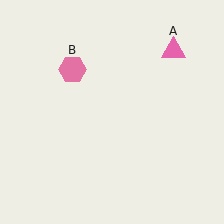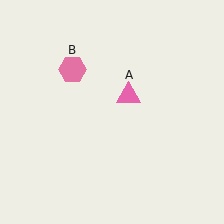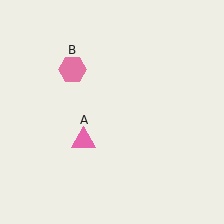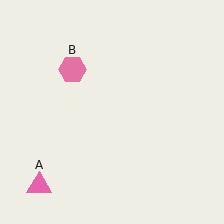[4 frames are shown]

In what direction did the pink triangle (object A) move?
The pink triangle (object A) moved down and to the left.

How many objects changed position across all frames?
1 object changed position: pink triangle (object A).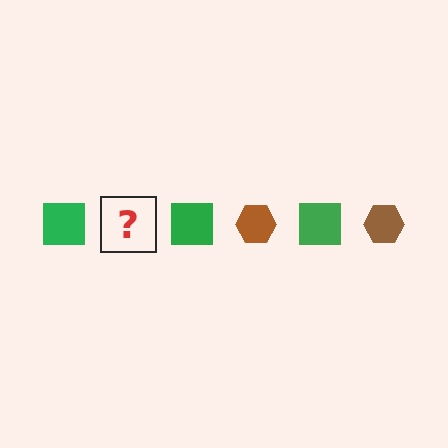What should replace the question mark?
The question mark should be replaced with a brown hexagon.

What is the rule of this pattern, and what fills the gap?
The rule is that the pattern alternates between green square and brown hexagon. The gap should be filled with a brown hexagon.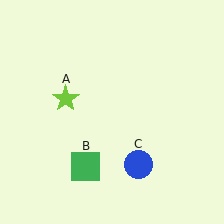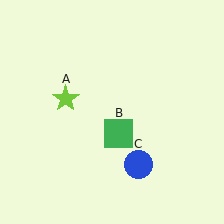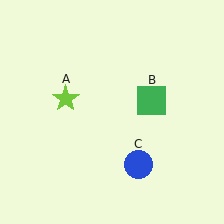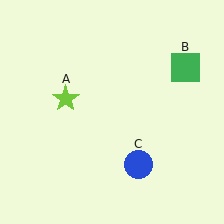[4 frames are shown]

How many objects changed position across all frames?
1 object changed position: green square (object B).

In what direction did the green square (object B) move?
The green square (object B) moved up and to the right.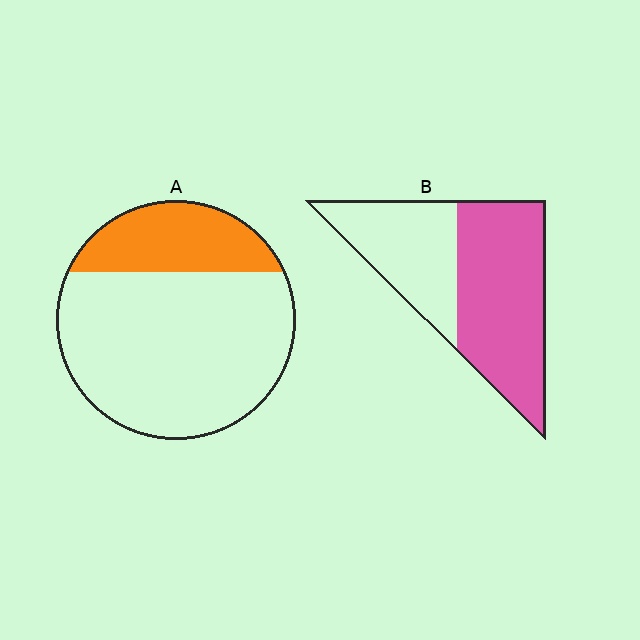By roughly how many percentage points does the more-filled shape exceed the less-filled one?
By roughly 35 percentage points (B over A).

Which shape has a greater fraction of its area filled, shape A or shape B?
Shape B.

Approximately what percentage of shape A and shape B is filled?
A is approximately 25% and B is approximately 60%.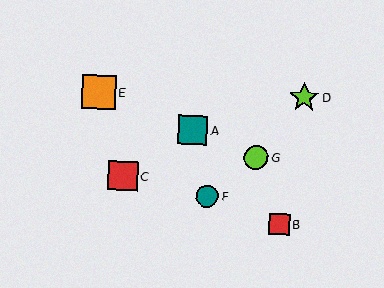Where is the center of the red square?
The center of the red square is at (279, 224).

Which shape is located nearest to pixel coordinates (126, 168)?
The red square (labeled C) at (123, 176) is nearest to that location.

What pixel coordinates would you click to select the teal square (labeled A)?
Click at (193, 130) to select the teal square A.